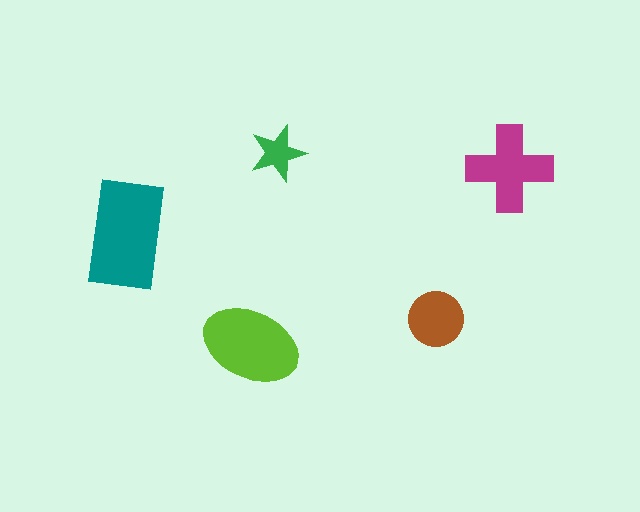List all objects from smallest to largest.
The green star, the brown circle, the magenta cross, the lime ellipse, the teal rectangle.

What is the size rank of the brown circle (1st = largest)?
4th.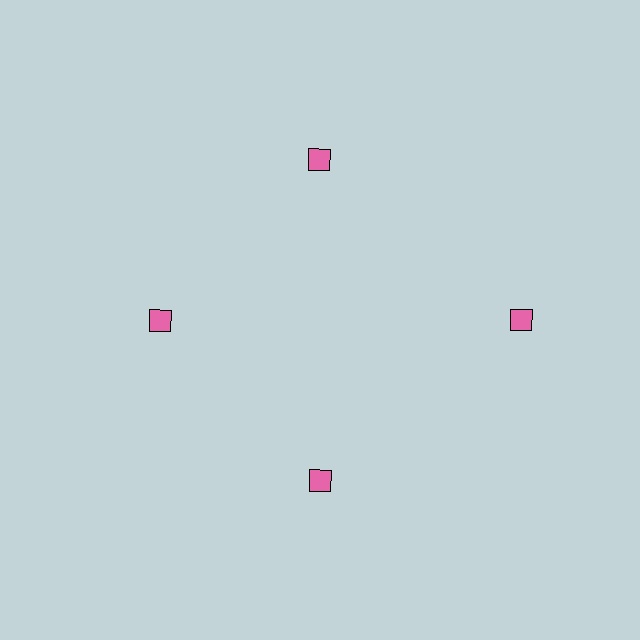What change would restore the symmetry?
The symmetry would be restored by moving it inward, back onto the ring so that all 4 diamonds sit at equal angles and equal distance from the center.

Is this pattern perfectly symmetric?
No. The 4 pink diamonds are arranged in a ring, but one element near the 3 o'clock position is pushed outward from the center, breaking the 4-fold rotational symmetry.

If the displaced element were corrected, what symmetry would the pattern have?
It would have 4-fold rotational symmetry — the pattern would map onto itself every 90 degrees.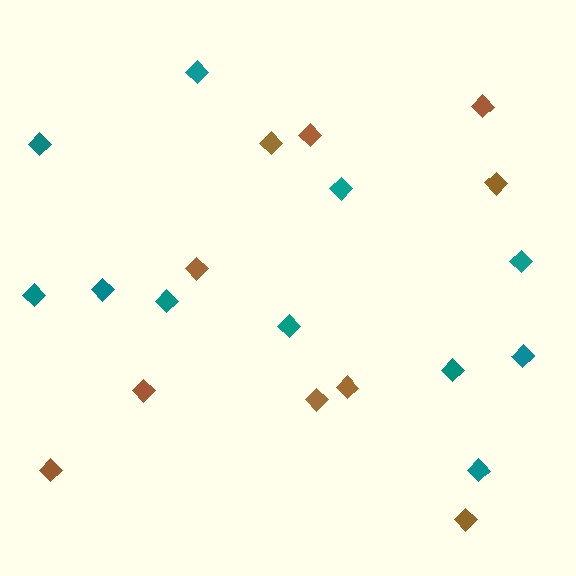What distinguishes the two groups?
There are 2 groups: one group of teal diamonds (11) and one group of brown diamonds (10).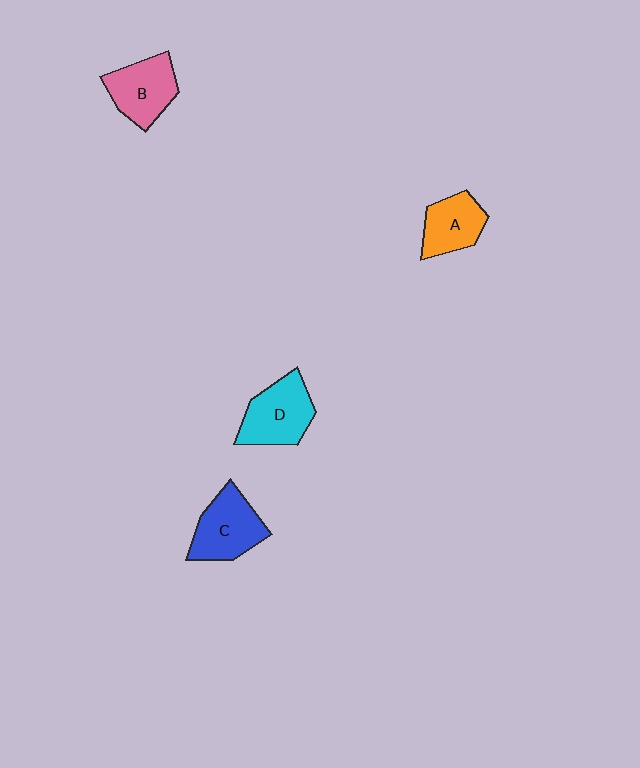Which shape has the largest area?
Shape D (cyan).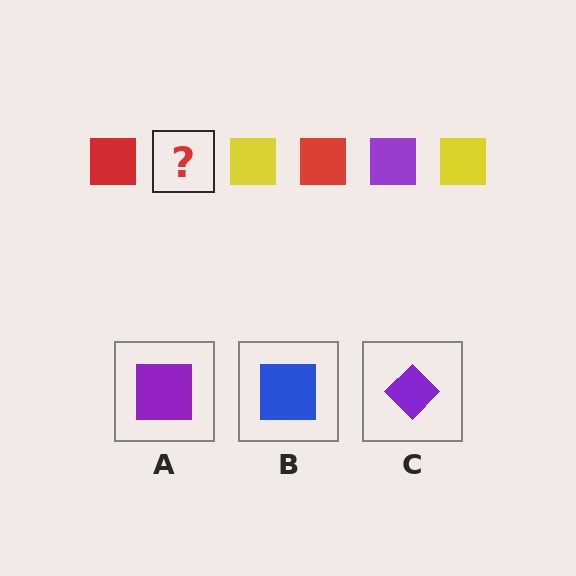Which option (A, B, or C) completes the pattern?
A.